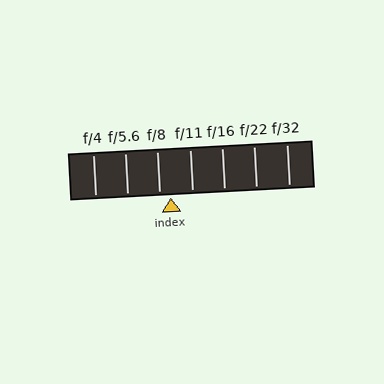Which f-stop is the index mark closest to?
The index mark is closest to f/8.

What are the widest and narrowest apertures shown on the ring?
The widest aperture shown is f/4 and the narrowest is f/32.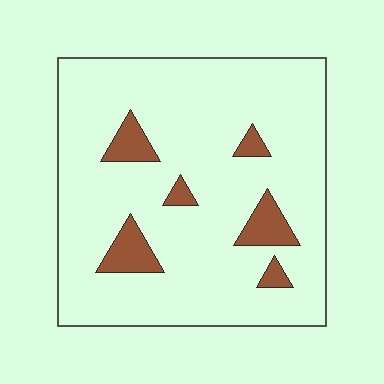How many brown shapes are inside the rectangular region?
6.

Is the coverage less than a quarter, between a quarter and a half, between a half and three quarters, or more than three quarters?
Less than a quarter.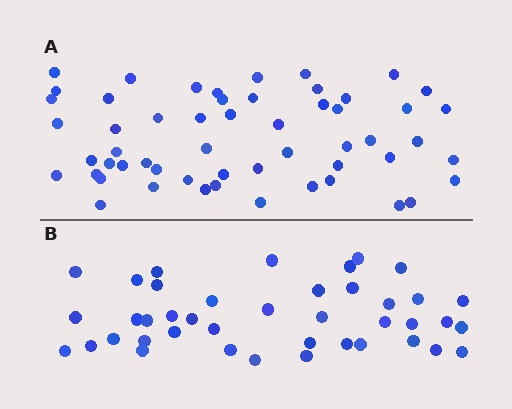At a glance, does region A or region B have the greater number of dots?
Region A (the top region) has more dots.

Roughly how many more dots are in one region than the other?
Region A has approximately 15 more dots than region B.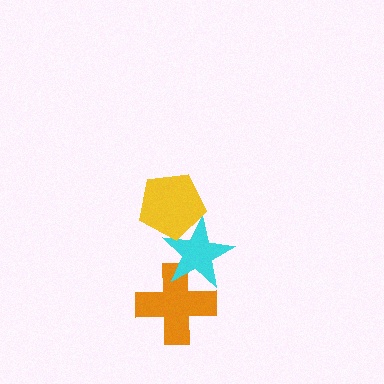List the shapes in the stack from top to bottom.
From top to bottom: the yellow pentagon, the cyan star, the orange cross.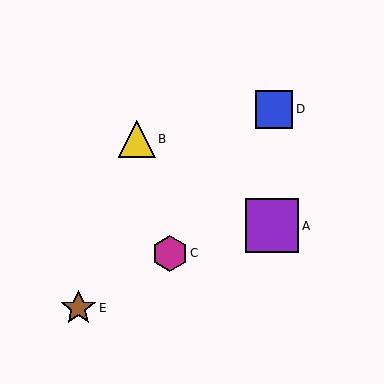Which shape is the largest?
The purple square (labeled A) is the largest.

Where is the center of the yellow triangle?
The center of the yellow triangle is at (137, 139).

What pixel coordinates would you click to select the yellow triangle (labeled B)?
Click at (137, 139) to select the yellow triangle B.